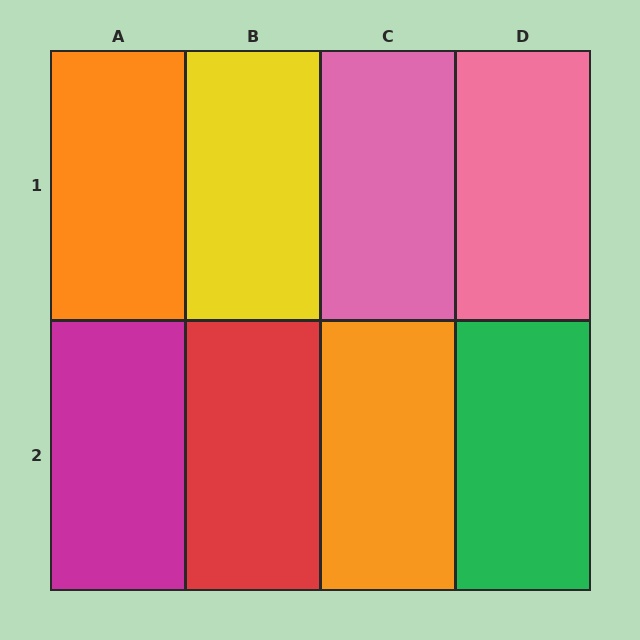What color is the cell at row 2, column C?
Orange.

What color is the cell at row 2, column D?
Green.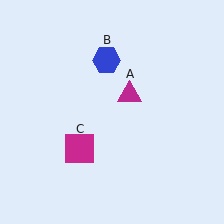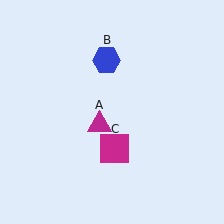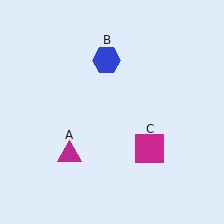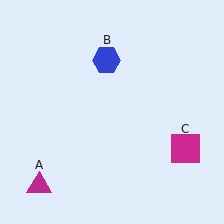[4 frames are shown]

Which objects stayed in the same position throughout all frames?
Blue hexagon (object B) remained stationary.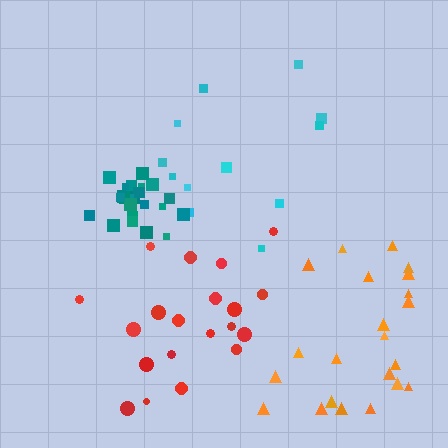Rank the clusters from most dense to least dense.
teal, red, orange, cyan.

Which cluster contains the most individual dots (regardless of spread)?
Teal (25).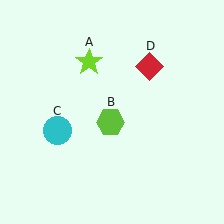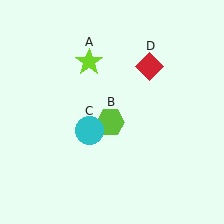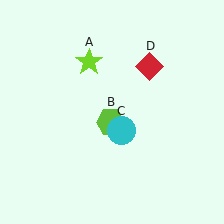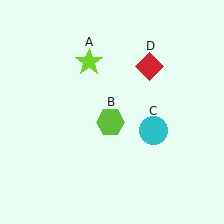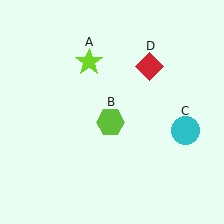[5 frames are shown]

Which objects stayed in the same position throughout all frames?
Lime star (object A) and lime hexagon (object B) and red diamond (object D) remained stationary.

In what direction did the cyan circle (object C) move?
The cyan circle (object C) moved right.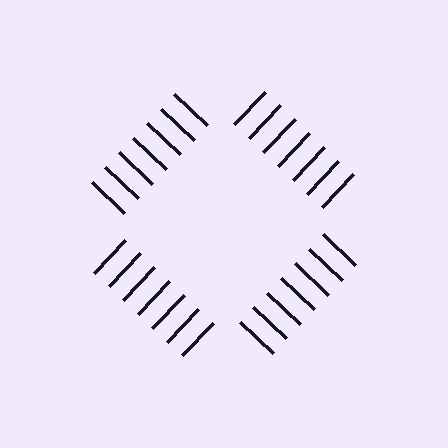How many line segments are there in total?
28 — 7 along each of the 4 edges.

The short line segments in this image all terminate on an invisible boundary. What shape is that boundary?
An illusory square — the line segments terminate on its edges but no continuous stroke is drawn.